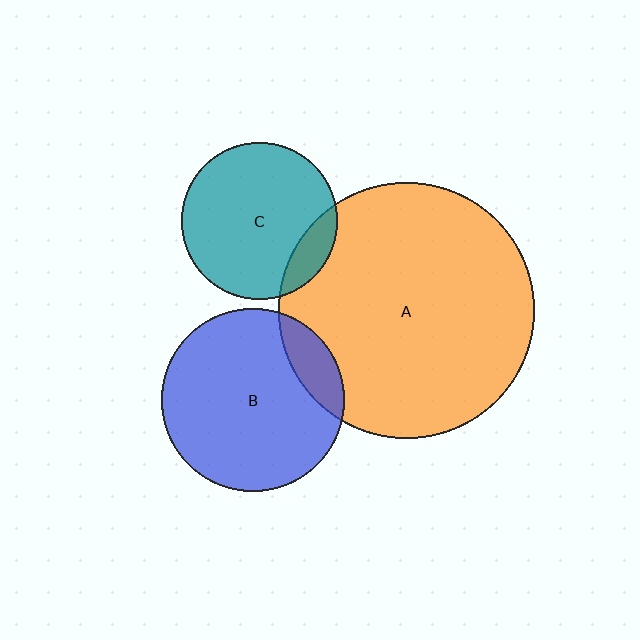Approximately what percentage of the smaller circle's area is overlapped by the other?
Approximately 15%.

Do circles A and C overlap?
Yes.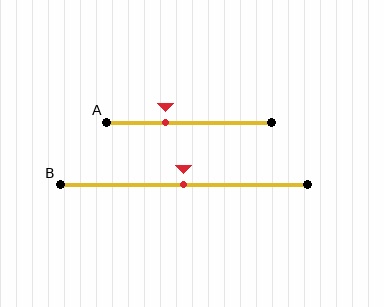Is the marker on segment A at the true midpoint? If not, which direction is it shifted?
No, the marker on segment A is shifted to the left by about 14% of the segment length.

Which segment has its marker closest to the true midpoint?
Segment B has its marker closest to the true midpoint.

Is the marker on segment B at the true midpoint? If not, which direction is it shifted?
Yes, the marker on segment B is at the true midpoint.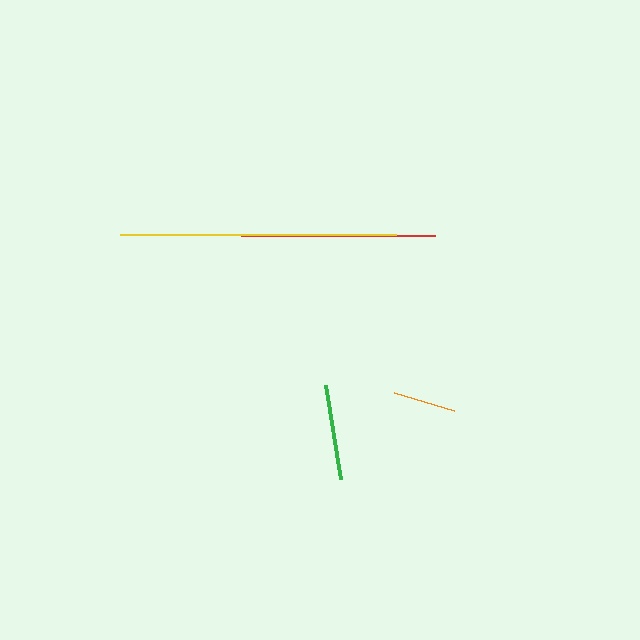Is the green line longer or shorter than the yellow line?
The yellow line is longer than the green line.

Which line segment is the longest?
The yellow line is the longest at approximately 276 pixels.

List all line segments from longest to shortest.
From longest to shortest: yellow, red, green, orange.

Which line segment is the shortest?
The orange line is the shortest at approximately 63 pixels.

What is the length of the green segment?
The green segment is approximately 95 pixels long.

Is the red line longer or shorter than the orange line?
The red line is longer than the orange line.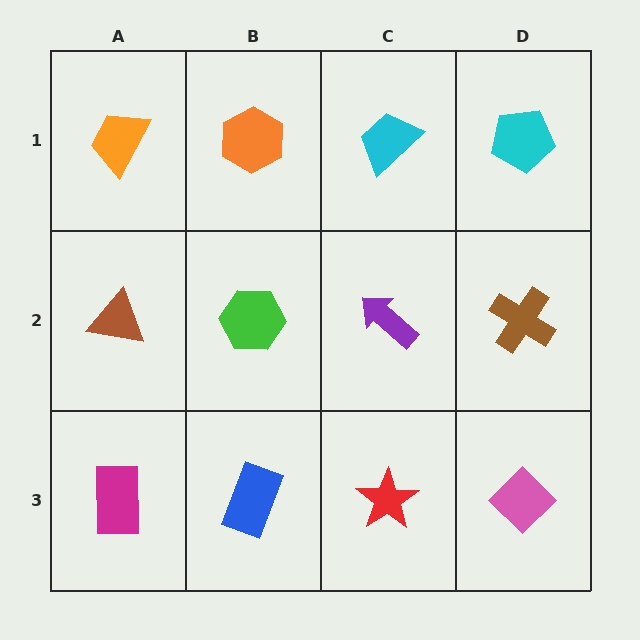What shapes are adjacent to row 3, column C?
A purple arrow (row 2, column C), a blue rectangle (row 3, column B), a pink diamond (row 3, column D).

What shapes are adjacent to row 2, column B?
An orange hexagon (row 1, column B), a blue rectangle (row 3, column B), a brown triangle (row 2, column A), a purple arrow (row 2, column C).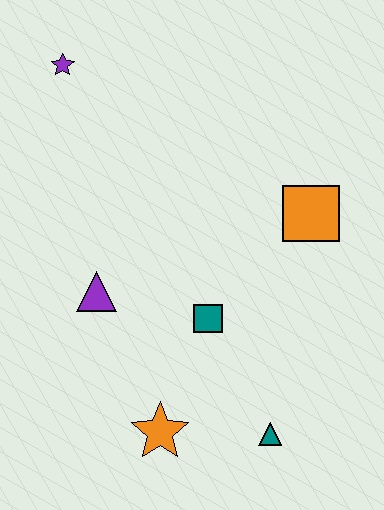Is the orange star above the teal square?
No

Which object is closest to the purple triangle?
The teal square is closest to the purple triangle.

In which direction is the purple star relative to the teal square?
The purple star is above the teal square.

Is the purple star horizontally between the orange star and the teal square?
No